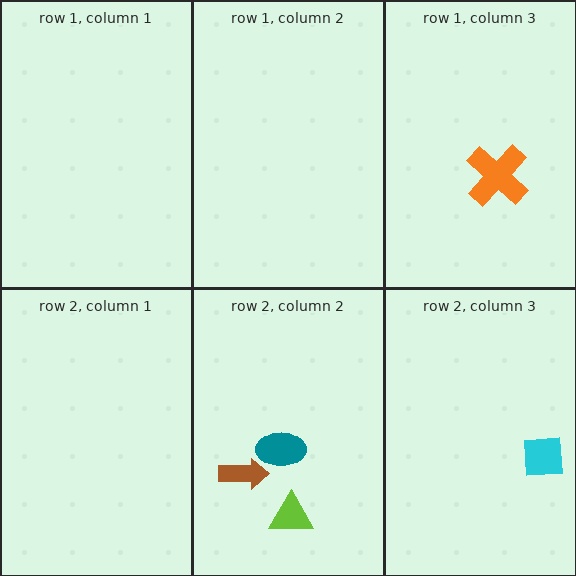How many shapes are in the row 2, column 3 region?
1.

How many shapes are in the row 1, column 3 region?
1.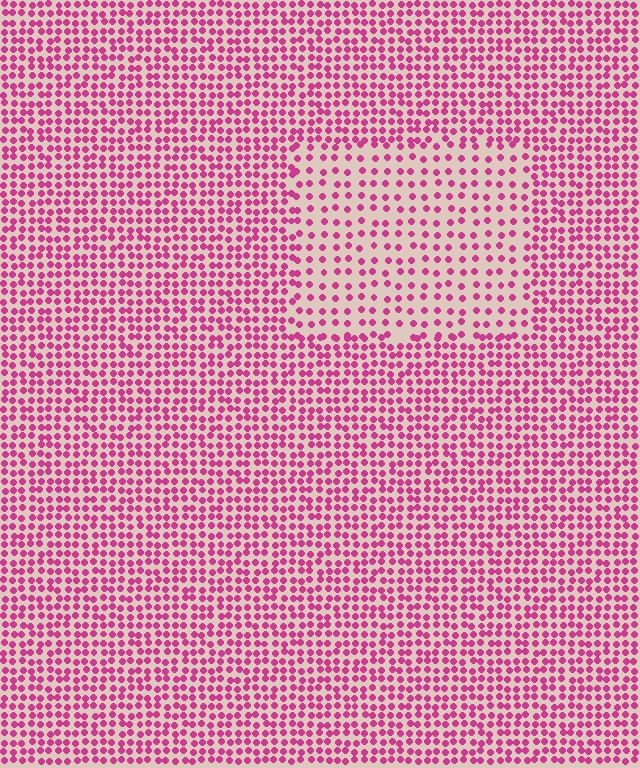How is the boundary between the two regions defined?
The boundary is defined by a change in element density (approximately 2.0x ratio). All elements are the same color, size, and shape.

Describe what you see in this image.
The image contains small magenta elements arranged at two different densities. A rectangle-shaped region is visible where the elements are less densely packed than the surrounding area.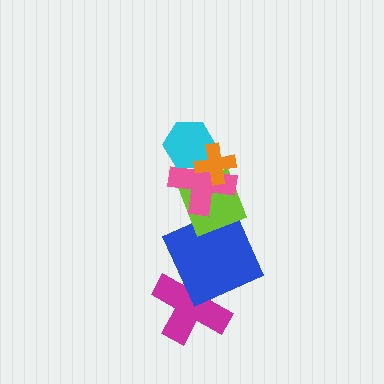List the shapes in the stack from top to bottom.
From top to bottom: the orange cross, the cyan hexagon, the pink cross, the lime diamond, the blue square, the magenta cross.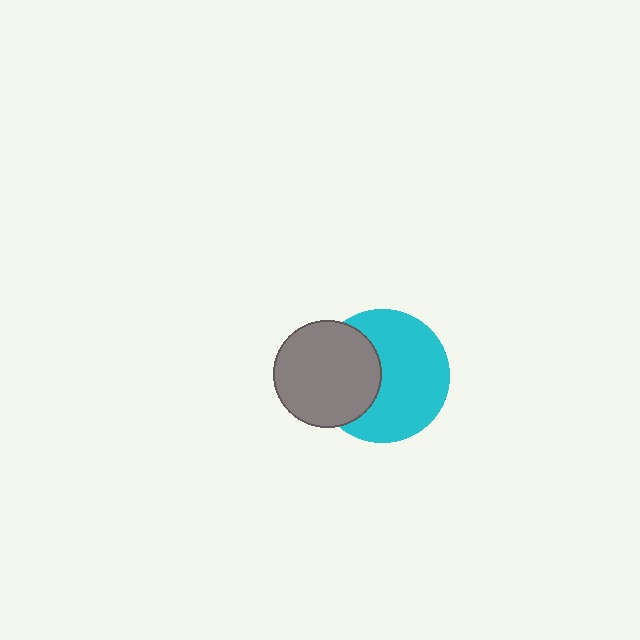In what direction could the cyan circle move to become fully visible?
The cyan circle could move right. That would shift it out from behind the gray circle entirely.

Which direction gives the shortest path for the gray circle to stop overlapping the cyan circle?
Moving left gives the shortest separation.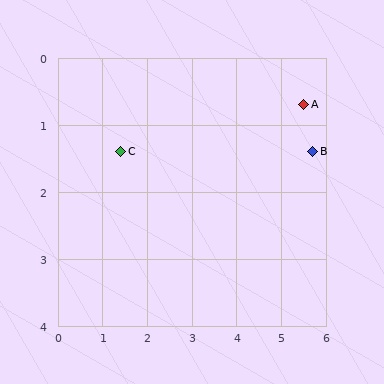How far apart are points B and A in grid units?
Points B and A are about 0.7 grid units apart.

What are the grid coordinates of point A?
Point A is at approximately (5.5, 0.7).